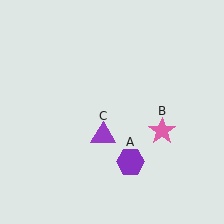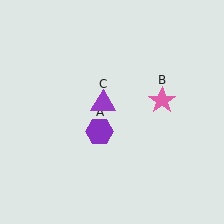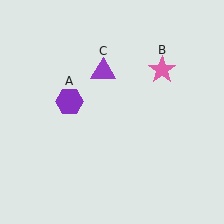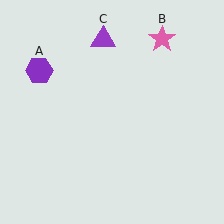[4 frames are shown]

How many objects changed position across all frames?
3 objects changed position: purple hexagon (object A), pink star (object B), purple triangle (object C).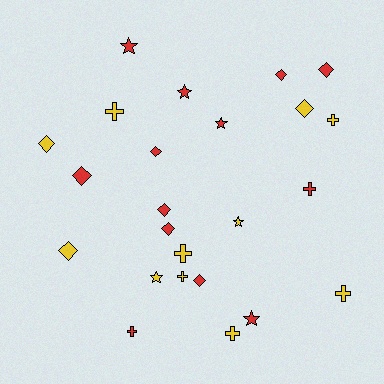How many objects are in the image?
There are 24 objects.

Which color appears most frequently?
Red, with 13 objects.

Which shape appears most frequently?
Diamond, with 10 objects.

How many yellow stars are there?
There are 2 yellow stars.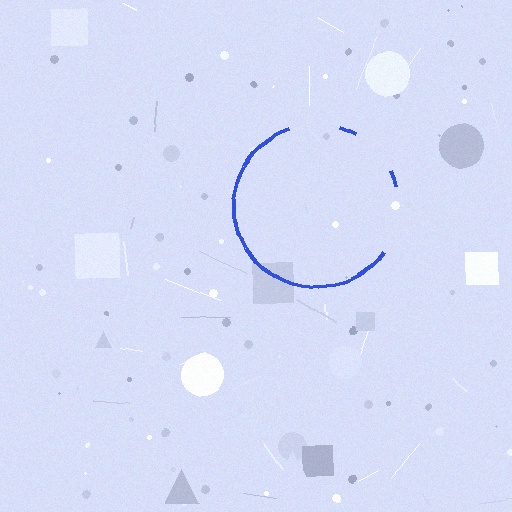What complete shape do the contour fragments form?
The contour fragments form a circle.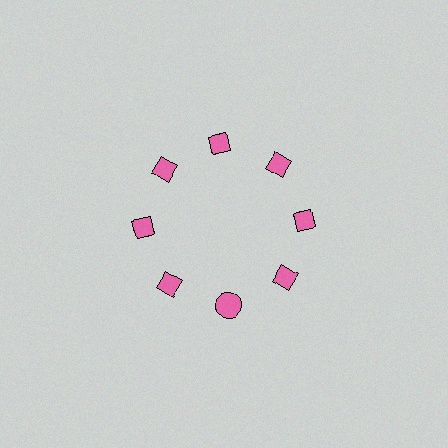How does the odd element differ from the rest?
It has a different shape: circle instead of diamond.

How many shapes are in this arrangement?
There are 8 shapes arranged in a ring pattern.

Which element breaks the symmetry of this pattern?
The pink circle at roughly the 6 o'clock position breaks the symmetry. All other shapes are pink diamonds.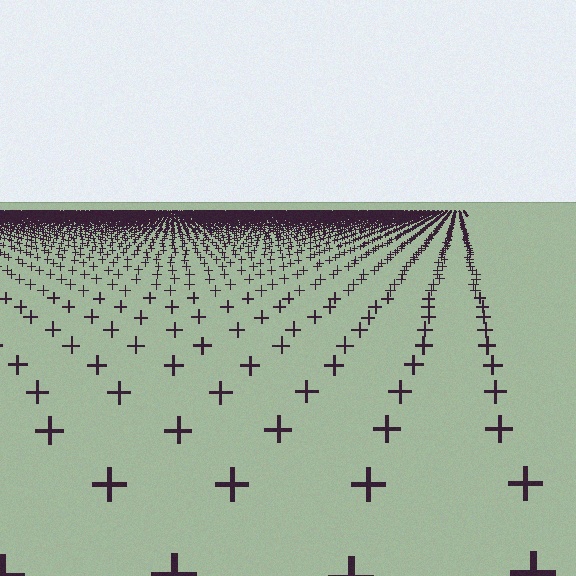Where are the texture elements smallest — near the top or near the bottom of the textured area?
Near the top.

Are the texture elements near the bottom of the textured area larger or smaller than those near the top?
Larger. Near the bottom, elements are closer to the viewer and appear at a bigger on-screen size.